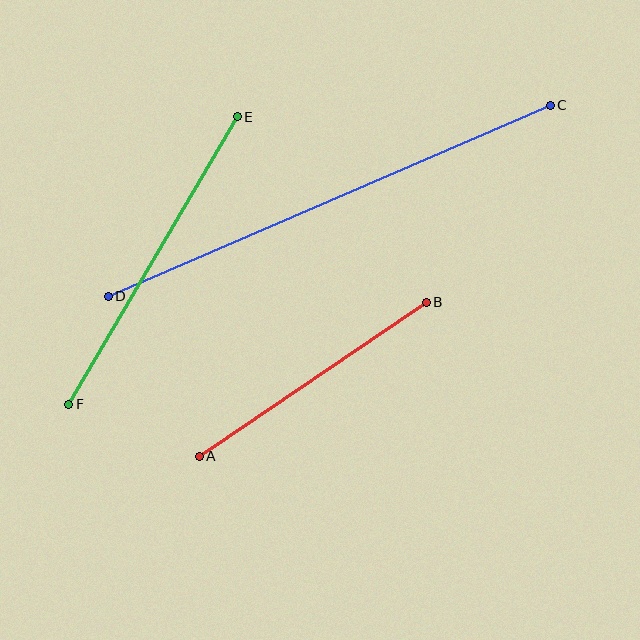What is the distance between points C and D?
The distance is approximately 481 pixels.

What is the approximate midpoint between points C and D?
The midpoint is at approximately (329, 201) pixels.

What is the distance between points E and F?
The distance is approximately 333 pixels.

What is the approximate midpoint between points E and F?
The midpoint is at approximately (153, 260) pixels.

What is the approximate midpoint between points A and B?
The midpoint is at approximately (313, 379) pixels.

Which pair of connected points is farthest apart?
Points C and D are farthest apart.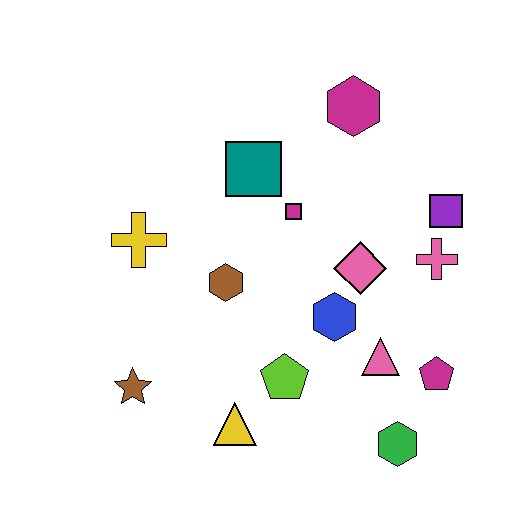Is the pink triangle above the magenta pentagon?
Yes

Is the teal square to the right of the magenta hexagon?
No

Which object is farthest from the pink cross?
The brown star is farthest from the pink cross.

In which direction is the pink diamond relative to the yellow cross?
The pink diamond is to the right of the yellow cross.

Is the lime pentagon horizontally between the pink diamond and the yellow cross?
Yes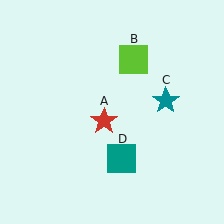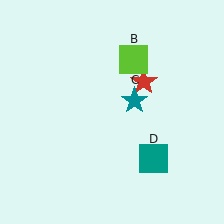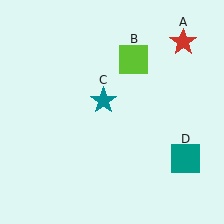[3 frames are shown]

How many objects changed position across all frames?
3 objects changed position: red star (object A), teal star (object C), teal square (object D).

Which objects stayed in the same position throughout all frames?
Lime square (object B) remained stationary.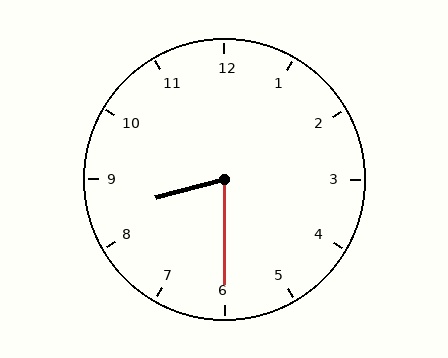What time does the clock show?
8:30.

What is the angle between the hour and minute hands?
Approximately 75 degrees.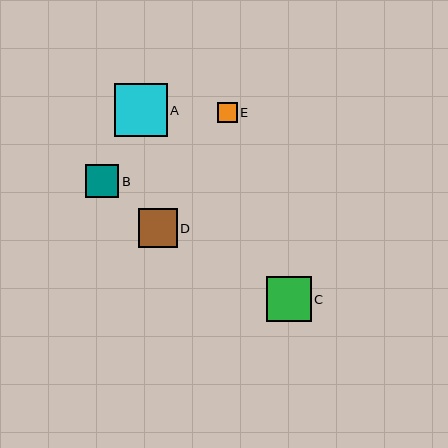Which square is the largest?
Square A is the largest with a size of approximately 53 pixels.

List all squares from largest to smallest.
From largest to smallest: A, C, D, B, E.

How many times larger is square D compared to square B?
Square D is approximately 1.2 times the size of square B.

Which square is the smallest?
Square E is the smallest with a size of approximately 20 pixels.